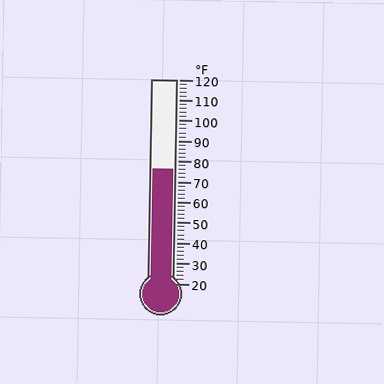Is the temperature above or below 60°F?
The temperature is above 60°F.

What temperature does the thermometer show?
The thermometer shows approximately 76°F.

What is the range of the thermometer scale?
The thermometer scale ranges from 20°F to 120°F.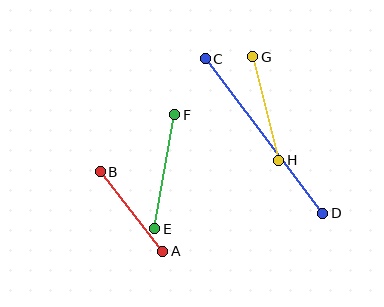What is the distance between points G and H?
The distance is approximately 107 pixels.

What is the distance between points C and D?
The distance is approximately 194 pixels.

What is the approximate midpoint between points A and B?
The midpoint is at approximately (131, 211) pixels.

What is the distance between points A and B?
The distance is approximately 101 pixels.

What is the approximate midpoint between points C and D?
The midpoint is at approximately (264, 136) pixels.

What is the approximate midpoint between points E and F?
The midpoint is at approximately (165, 172) pixels.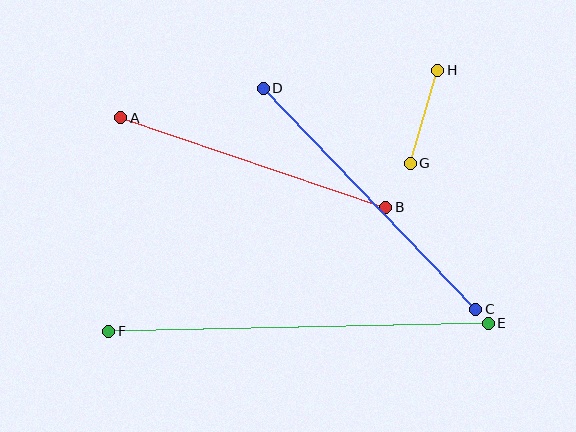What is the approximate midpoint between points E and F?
The midpoint is at approximately (299, 327) pixels.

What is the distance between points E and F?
The distance is approximately 380 pixels.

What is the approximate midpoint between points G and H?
The midpoint is at approximately (424, 117) pixels.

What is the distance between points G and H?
The distance is approximately 97 pixels.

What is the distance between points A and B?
The distance is approximately 280 pixels.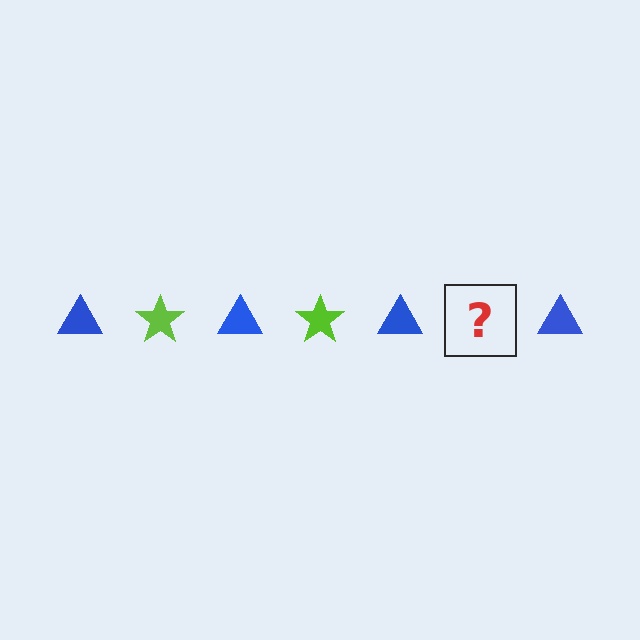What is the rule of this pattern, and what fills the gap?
The rule is that the pattern alternates between blue triangle and lime star. The gap should be filled with a lime star.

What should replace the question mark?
The question mark should be replaced with a lime star.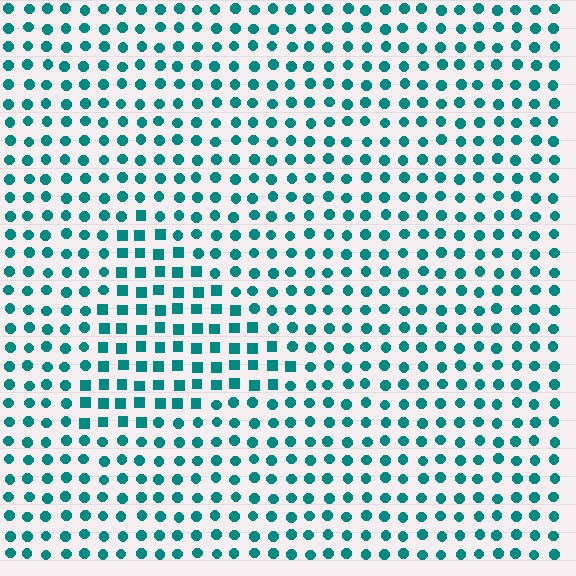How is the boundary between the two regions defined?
The boundary is defined by a change in element shape: squares inside vs. circles outside. All elements share the same color and spacing.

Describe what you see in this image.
The image is filled with small teal elements arranged in a uniform grid. A triangle-shaped region contains squares, while the surrounding area contains circles. The boundary is defined purely by the change in element shape.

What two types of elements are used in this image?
The image uses squares inside the triangle region and circles outside it.